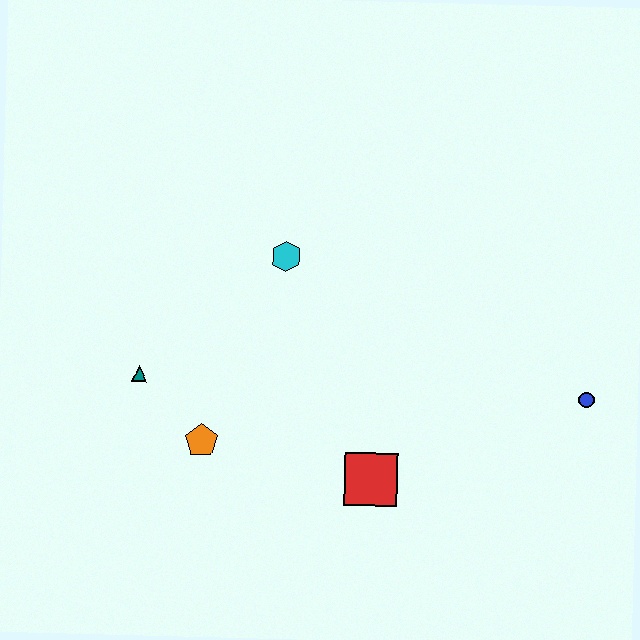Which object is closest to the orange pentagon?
The teal triangle is closest to the orange pentagon.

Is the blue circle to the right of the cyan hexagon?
Yes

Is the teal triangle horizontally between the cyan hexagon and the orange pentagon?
No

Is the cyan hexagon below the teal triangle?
No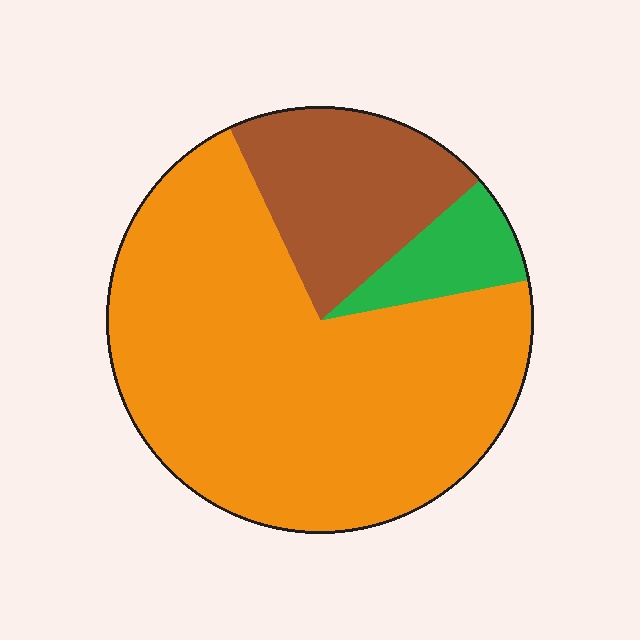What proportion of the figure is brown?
Brown covers around 20% of the figure.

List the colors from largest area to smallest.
From largest to smallest: orange, brown, green.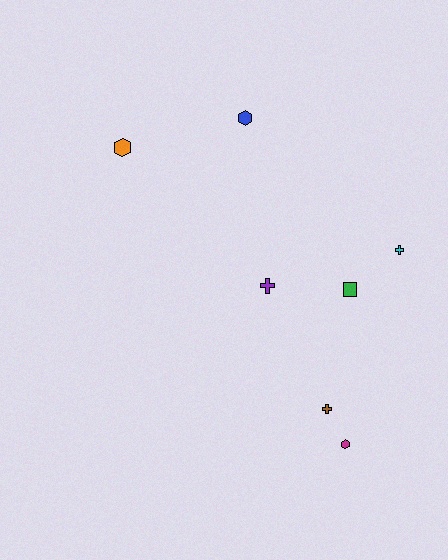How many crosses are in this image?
There are 3 crosses.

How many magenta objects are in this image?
There is 1 magenta object.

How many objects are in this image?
There are 7 objects.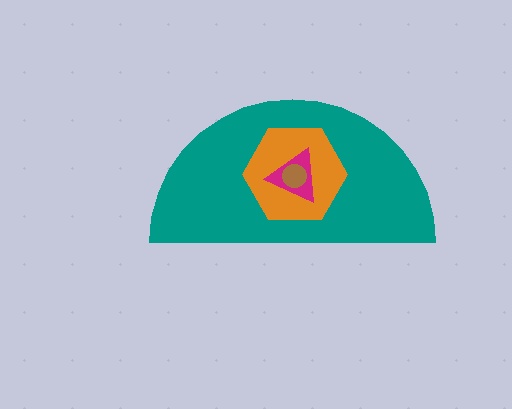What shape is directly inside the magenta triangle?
The brown circle.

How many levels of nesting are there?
4.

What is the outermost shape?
The teal semicircle.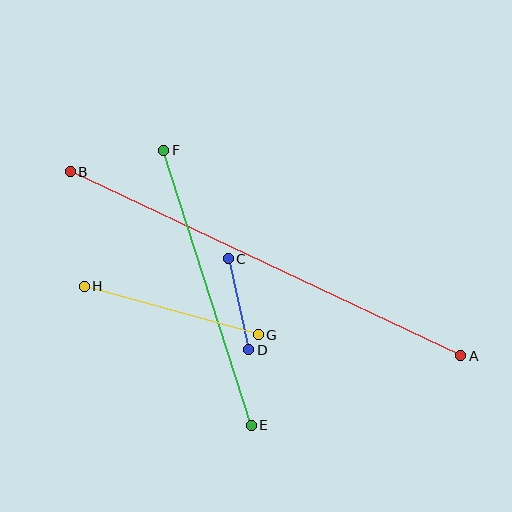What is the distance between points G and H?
The distance is approximately 180 pixels.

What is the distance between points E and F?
The distance is approximately 289 pixels.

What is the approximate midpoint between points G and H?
The midpoint is at approximately (171, 311) pixels.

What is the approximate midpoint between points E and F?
The midpoint is at approximately (208, 288) pixels.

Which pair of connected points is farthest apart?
Points A and B are farthest apart.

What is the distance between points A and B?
The distance is approximately 432 pixels.